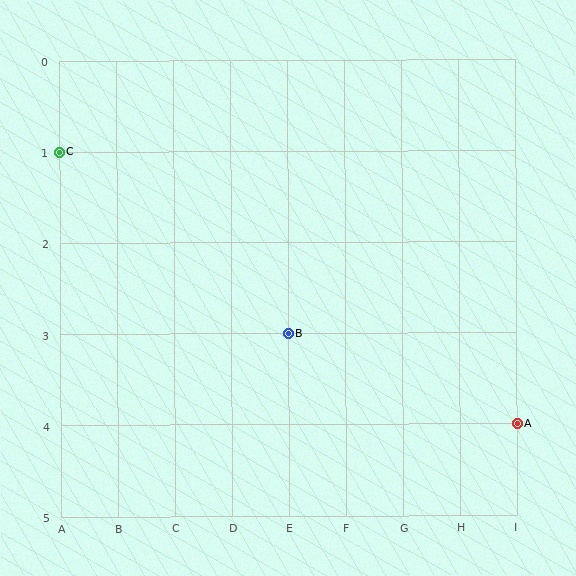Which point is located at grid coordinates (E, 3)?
Point B is at (E, 3).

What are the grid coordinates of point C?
Point C is at grid coordinates (A, 1).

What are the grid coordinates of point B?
Point B is at grid coordinates (E, 3).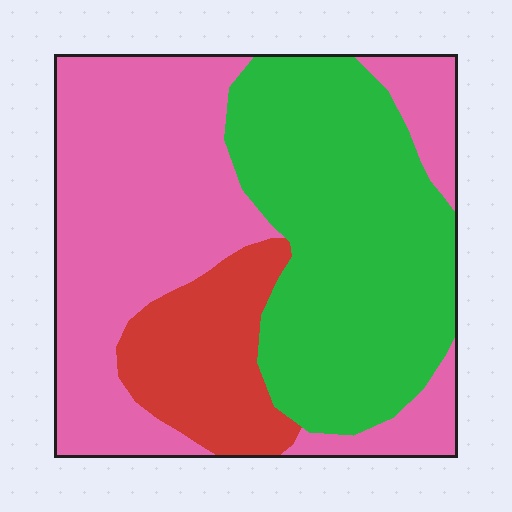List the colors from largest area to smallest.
From largest to smallest: pink, green, red.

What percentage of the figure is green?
Green covers around 40% of the figure.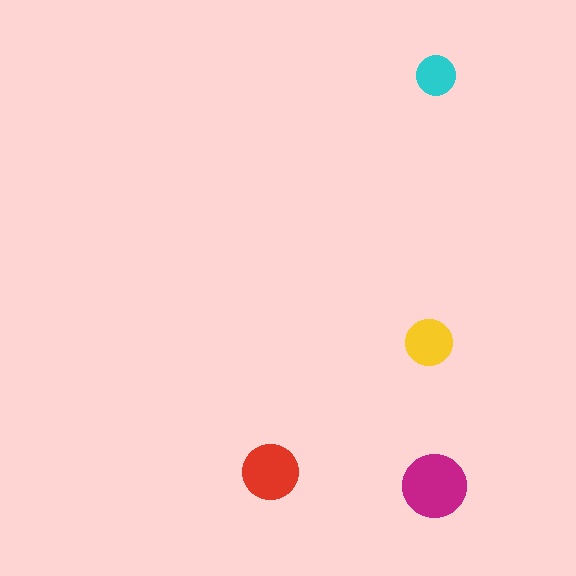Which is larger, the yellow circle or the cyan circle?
The yellow one.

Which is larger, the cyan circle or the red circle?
The red one.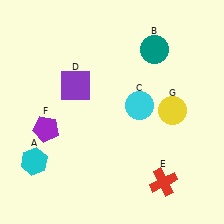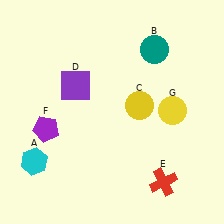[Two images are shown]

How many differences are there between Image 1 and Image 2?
There is 1 difference between the two images.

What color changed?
The circle (C) changed from cyan in Image 1 to yellow in Image 2.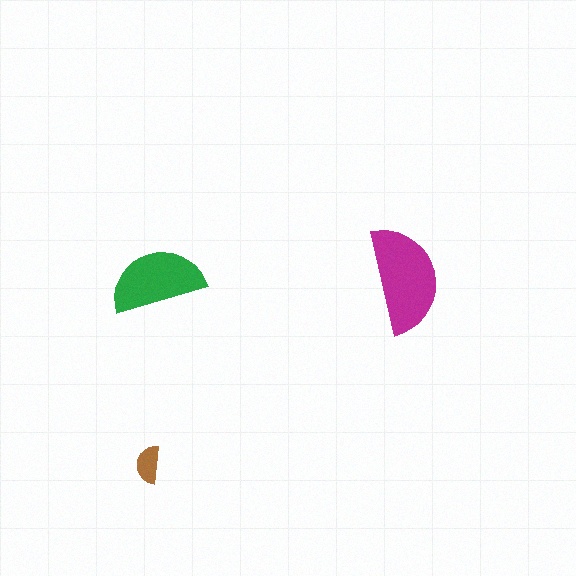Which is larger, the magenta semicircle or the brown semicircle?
The magenta one.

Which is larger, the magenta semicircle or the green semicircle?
The magenta one.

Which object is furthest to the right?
The magenta semicircle is rightmost.